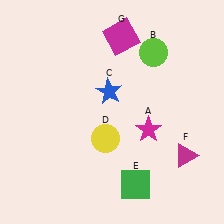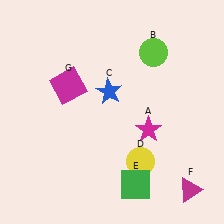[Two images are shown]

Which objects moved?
The objects that moved are: the yellow circle (D), the magenta triangle (F), the magenta square (G).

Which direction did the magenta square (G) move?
The magenta square (G) moved left.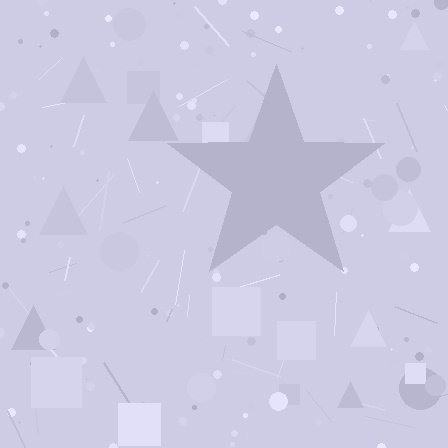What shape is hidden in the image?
A star is hidden in the image.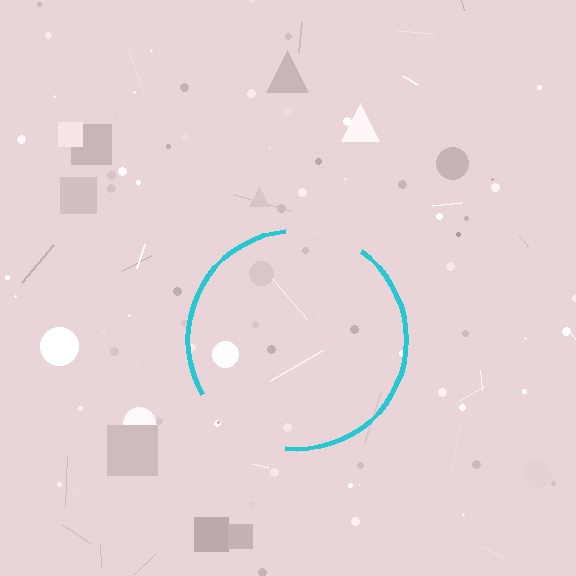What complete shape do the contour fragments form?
The contour fragments form a circle.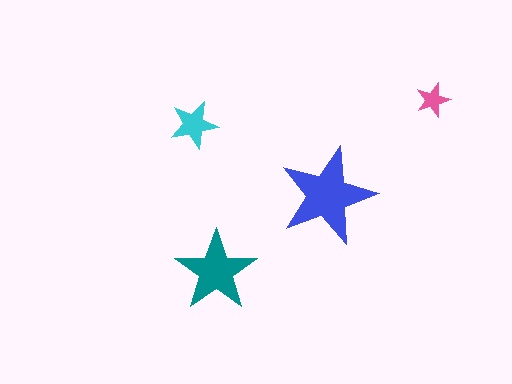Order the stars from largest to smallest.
the blue one, the teal one, the cyan one, the pink one.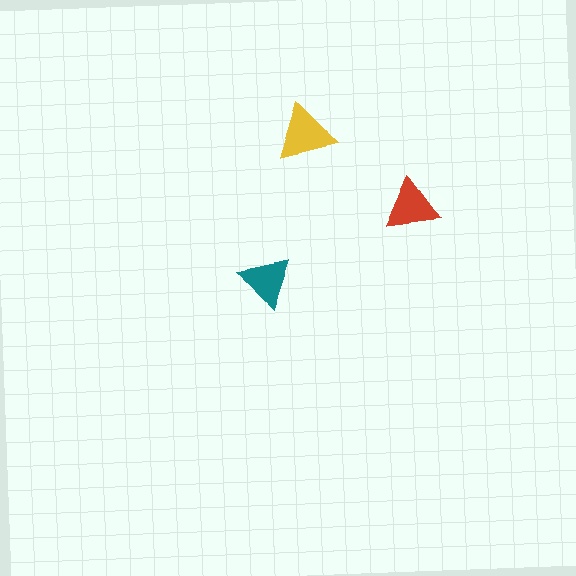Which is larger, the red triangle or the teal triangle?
The red one.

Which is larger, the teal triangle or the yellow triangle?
The yellow one.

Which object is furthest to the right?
The red triangle is rightmost.